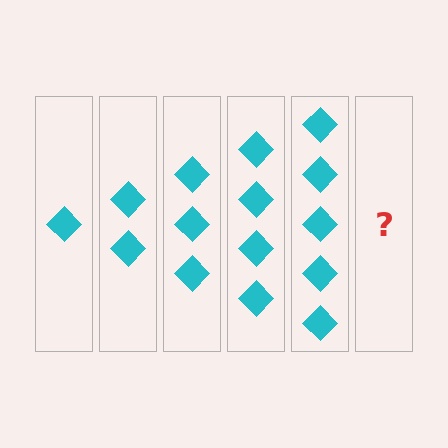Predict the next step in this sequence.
The next step is 6 diamonds.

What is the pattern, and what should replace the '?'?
The pattern is that each step adds one more diamond. The '?' should be 6 diamonds.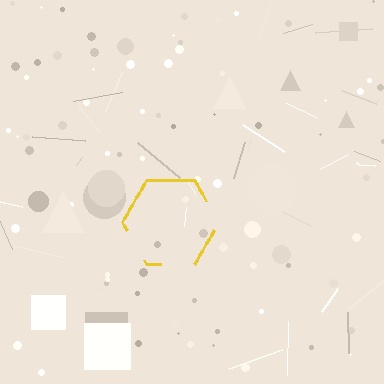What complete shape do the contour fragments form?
The contour fragments form a hexagon.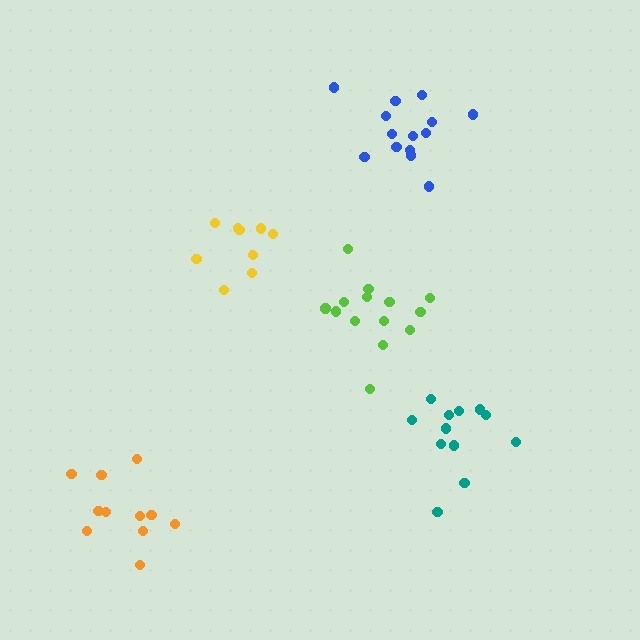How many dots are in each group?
Group 1: 9 dots, Group 2: 14 dots, Group 3: 14 dots, Group 4: 11 dots, Group 5: 12 dots (60 total).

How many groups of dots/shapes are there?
There are 5 groups.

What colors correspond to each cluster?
The clusters are colored: yellow, lime, blue, orange, teal.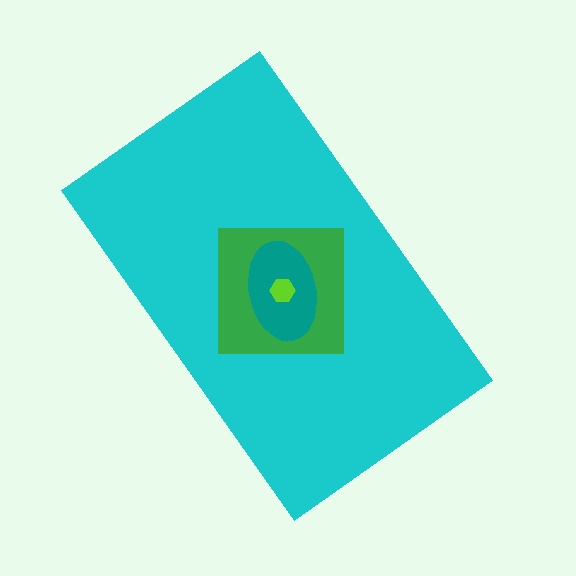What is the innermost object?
The lime hexagon.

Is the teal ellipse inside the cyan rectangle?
Yes.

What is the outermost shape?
The cyan rectangle.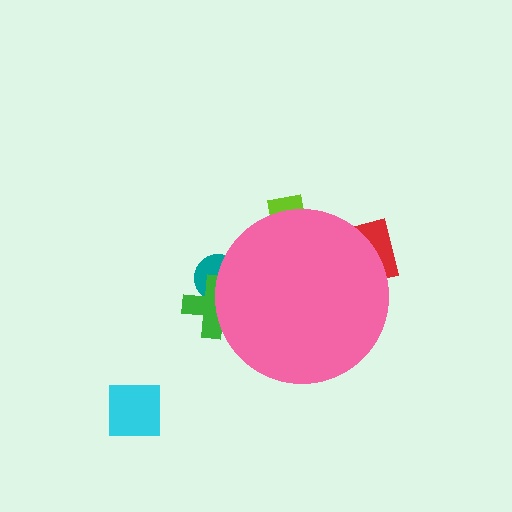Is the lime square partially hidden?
Yes, the lime square is partially hidden behind the pink circle.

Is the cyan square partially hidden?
No, the cyan square is fully visible.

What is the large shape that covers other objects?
A pink circle.